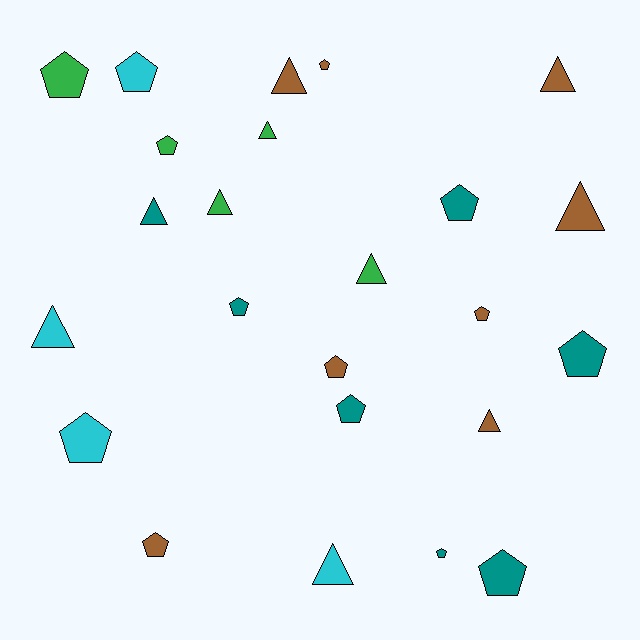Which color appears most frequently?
Brown, with 8 objects.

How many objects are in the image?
There are 24 objects.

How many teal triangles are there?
There is 1 teal triangle.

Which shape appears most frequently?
Pentagon, with 14 objects.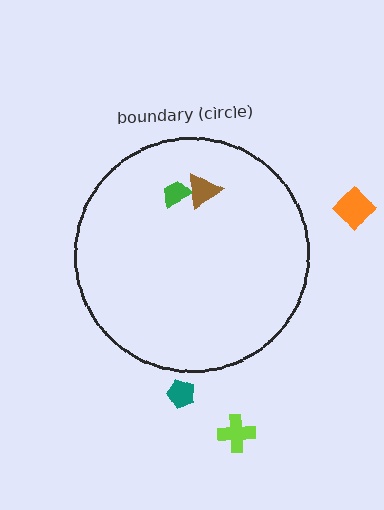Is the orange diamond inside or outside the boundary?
Outside.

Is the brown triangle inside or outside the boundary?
Inside.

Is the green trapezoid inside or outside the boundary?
Inside.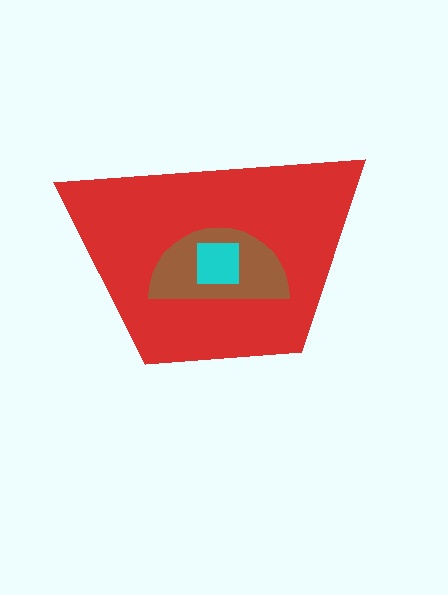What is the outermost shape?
The red trapezoid.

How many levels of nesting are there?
3.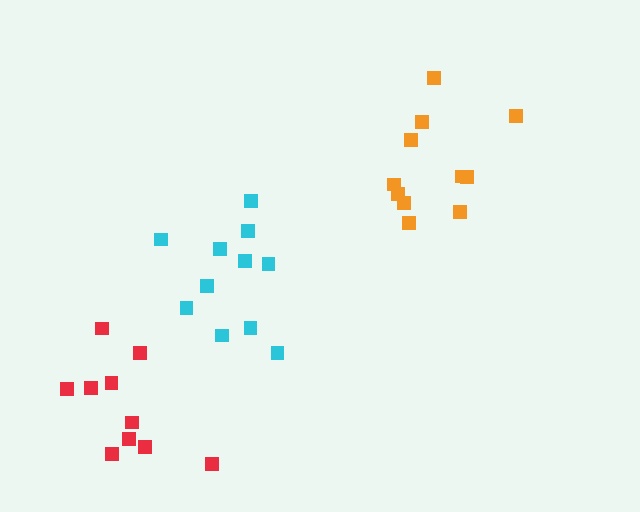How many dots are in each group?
Group 1: 11 dots, Group 2: 11 dots, Group 3: 10 dots (32 total).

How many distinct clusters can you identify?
There are 3 distinct clusters.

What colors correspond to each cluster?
The clusters are colored: cyan, orange, red.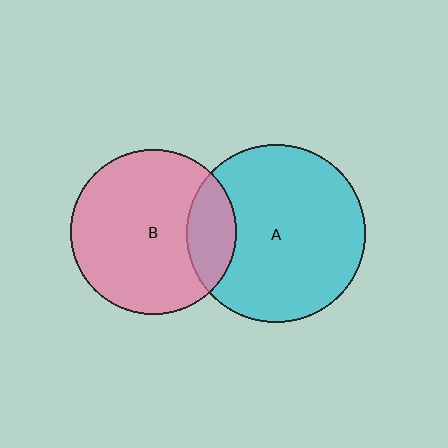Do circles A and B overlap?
Yes.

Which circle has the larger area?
Circle A (cyan).